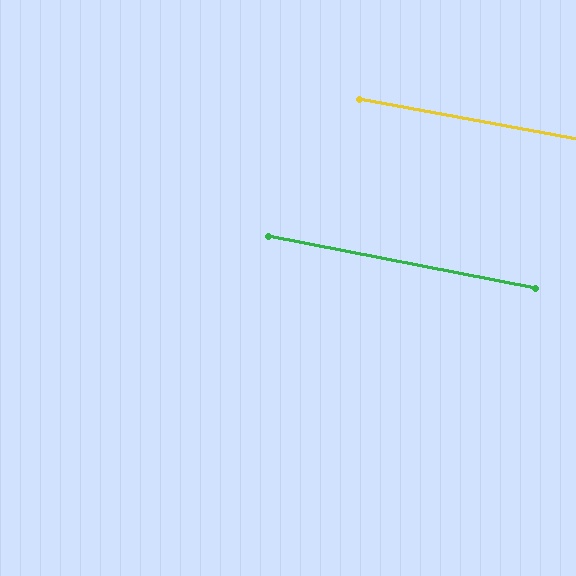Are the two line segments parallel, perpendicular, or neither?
Parallel — their directions differ by only 0.6°.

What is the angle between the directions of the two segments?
Approximately 1 degree.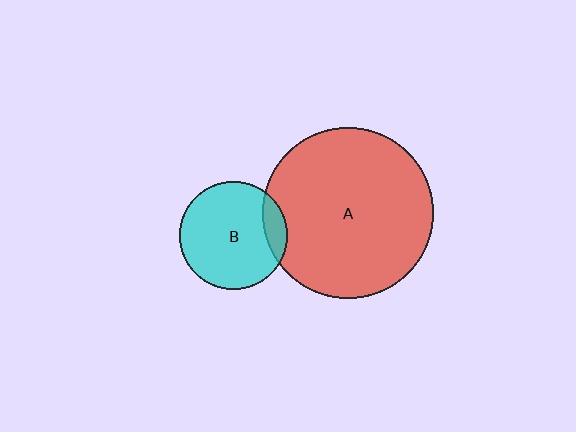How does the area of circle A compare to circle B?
Approximately 2.5 times.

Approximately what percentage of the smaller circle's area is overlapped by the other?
Approximately 15%.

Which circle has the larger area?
Circle A (red).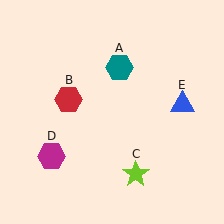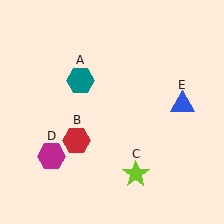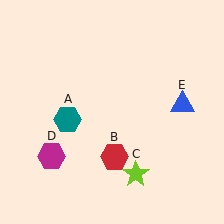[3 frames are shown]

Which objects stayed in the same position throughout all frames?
Lime star (object C) and magenta hexagon (object D) and blue triangle (object E) remained stationary.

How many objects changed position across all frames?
2 objects changed position: teal hexagon (object A), red hexagon (object B).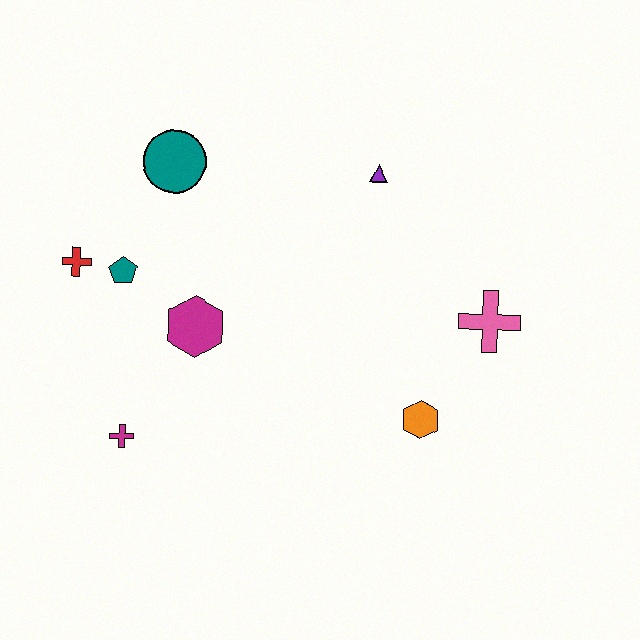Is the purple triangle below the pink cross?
No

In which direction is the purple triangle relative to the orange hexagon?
The purple triangle is above the orange hexagon.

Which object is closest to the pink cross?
The orange hexagon is closest to the pink cross.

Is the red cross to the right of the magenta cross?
No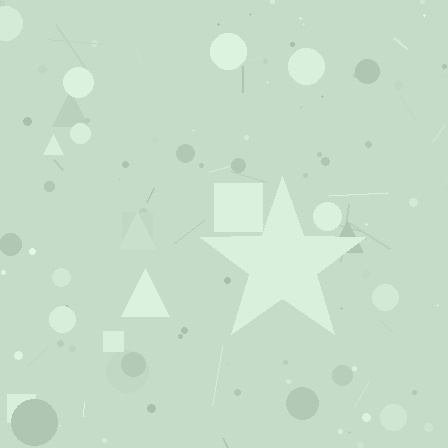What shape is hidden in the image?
A star is hidden in the image.